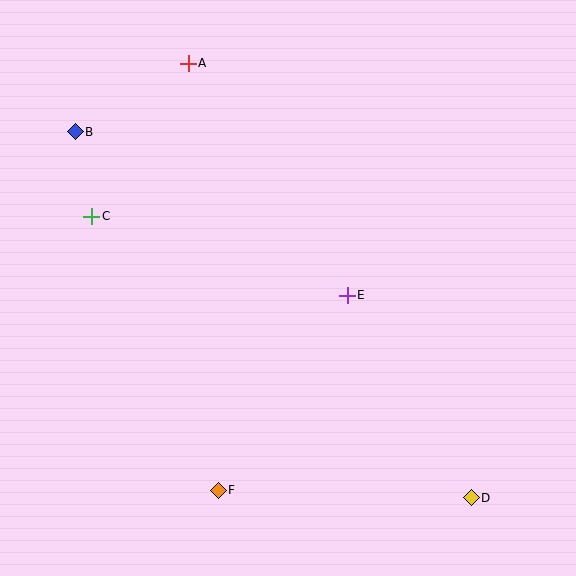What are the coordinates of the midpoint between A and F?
The midpoint between A and F is at (203, 277).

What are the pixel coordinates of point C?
Point C is at (92, 216).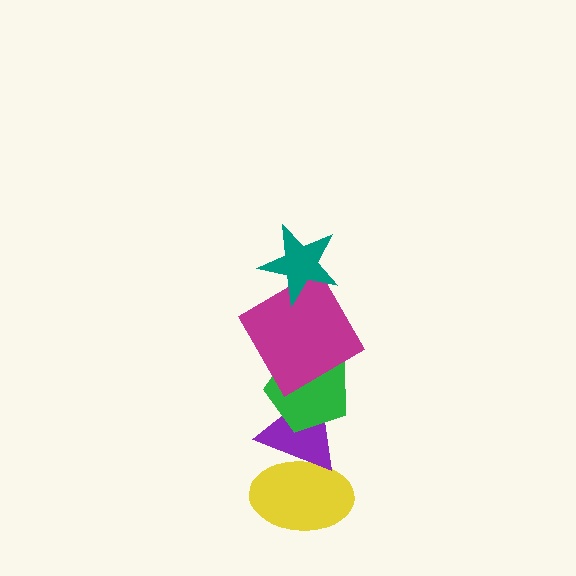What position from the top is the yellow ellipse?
The yellow ellipse is 5th from the top.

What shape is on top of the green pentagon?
The magenta diamond is on top of the green pentagon.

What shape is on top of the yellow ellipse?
The purple triangle is on top of the yellow ellipse.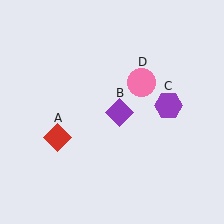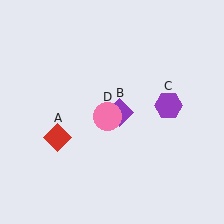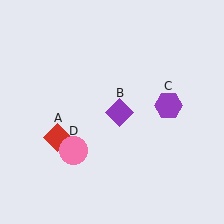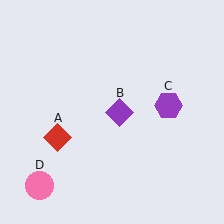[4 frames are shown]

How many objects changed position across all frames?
1 object changed position: pink circle (object D).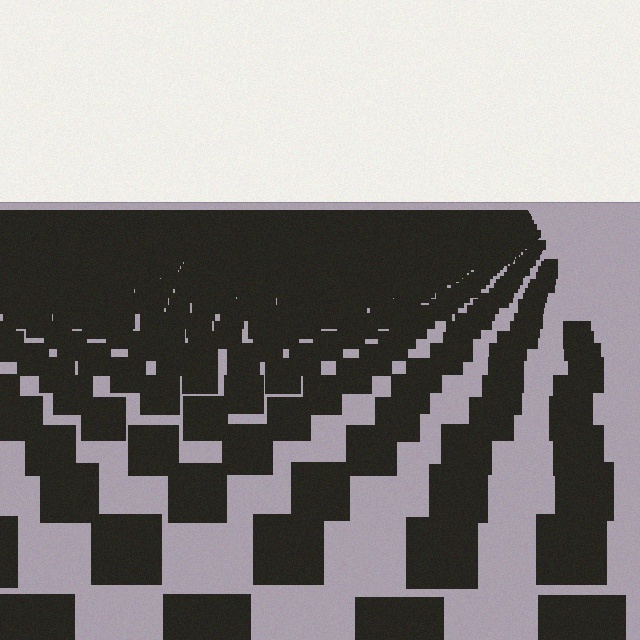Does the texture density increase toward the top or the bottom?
Density increases toward the top.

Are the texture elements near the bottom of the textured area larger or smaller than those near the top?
Larger. Near the bottom, elements are closer to the viewer and appear at a bigger on-screen size.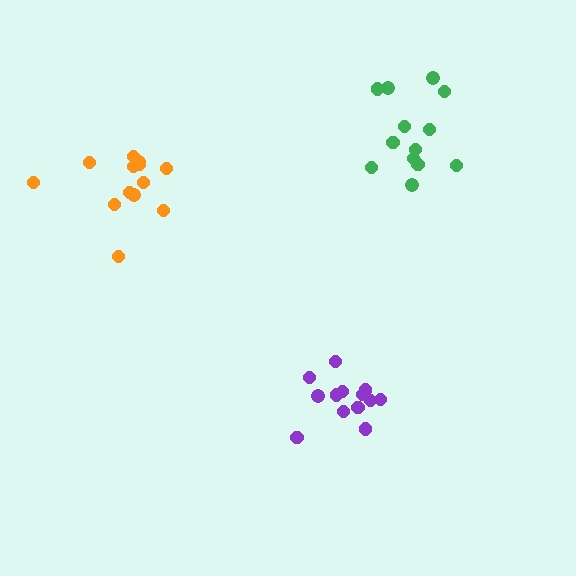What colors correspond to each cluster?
The clusters are colored: purple, orange, green.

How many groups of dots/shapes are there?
There are 3 groups.